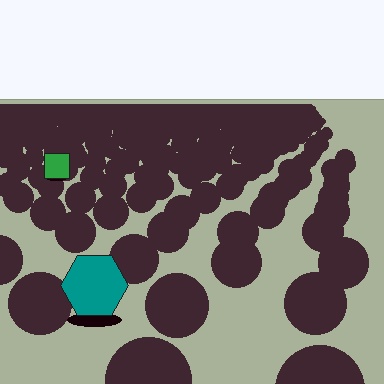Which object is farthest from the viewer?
The green square is farthest from the viewer. It appears smaller and the ground texture around it is denser.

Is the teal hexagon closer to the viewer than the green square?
Yes. The teal hexagon is closer — you can tell from the texture gradient: the ground texture is coarser near it.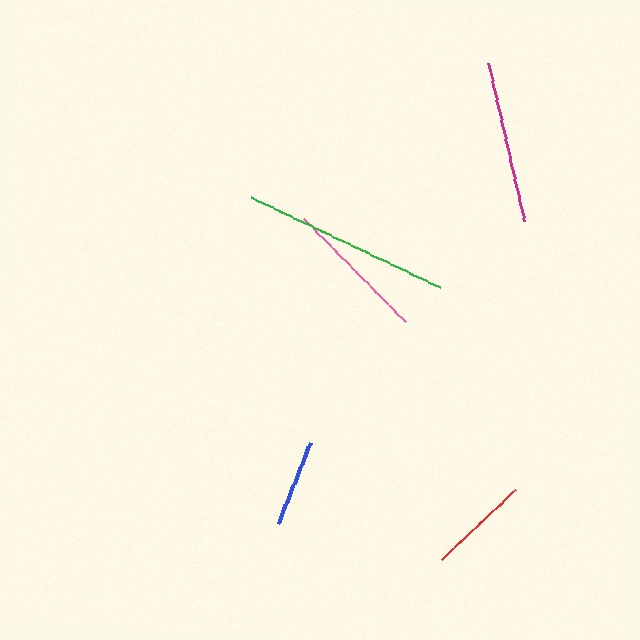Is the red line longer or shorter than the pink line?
The pink line is longer than the red line.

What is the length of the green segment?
The green segment is approximately 208 pixels long.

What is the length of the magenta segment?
The magenta segment is approximately 162 pixels long.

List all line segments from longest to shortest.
From longest to shortest: green, magenta, pink, red, blue.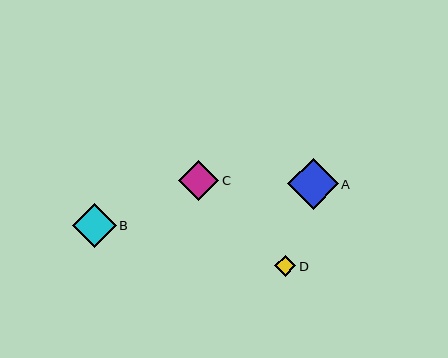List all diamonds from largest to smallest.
From largest to smallest: A, B, C, D.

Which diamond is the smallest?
Diamond D is the smallest with a size of approximately 21 pixels.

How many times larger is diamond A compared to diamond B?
Diamond A is approximately 1.1 times the size of diamond B.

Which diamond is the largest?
Diamond A is the largest with a size of approximately 50 pixels.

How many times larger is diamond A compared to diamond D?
Diamond A is approximately 2.4 times the size of diamond D.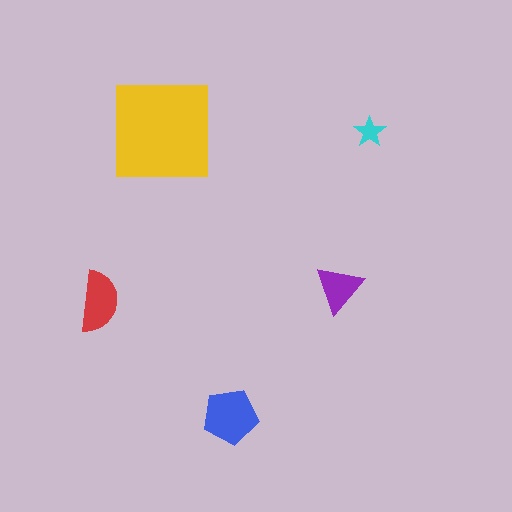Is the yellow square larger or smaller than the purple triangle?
Larger.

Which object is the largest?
The yellow square.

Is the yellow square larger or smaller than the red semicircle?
Larger.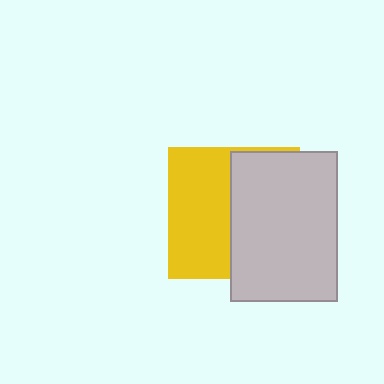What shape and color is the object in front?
The object in front is a light gray rectangle.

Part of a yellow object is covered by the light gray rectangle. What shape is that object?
It is a square.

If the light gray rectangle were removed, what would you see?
You would see the complete yellow square.